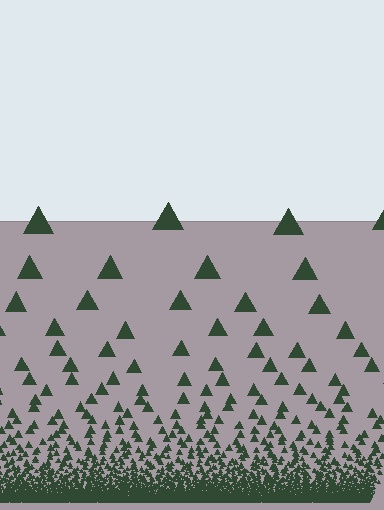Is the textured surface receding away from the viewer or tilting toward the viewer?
The surface appears to tilt toward the viewer. Texture elements get larger and sparser toward the top.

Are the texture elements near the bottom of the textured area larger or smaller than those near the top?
Smaller. The gradient is inverted — elements near the bottom are smaller and denser.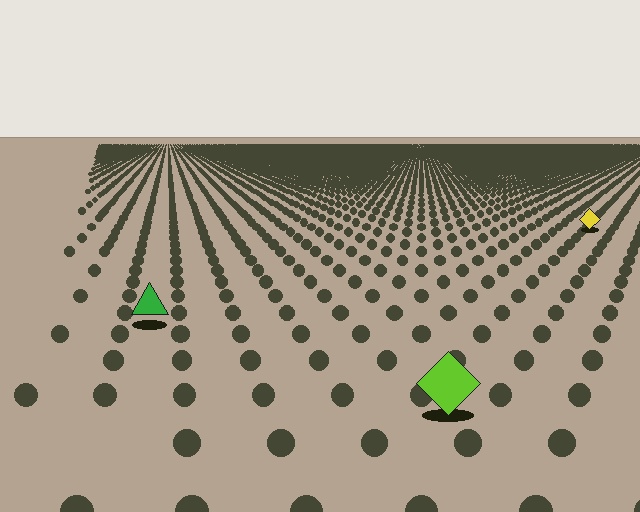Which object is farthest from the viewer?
The yellow diamond is farthest from the viewer. It appears smaller and the ground texture around it is denser.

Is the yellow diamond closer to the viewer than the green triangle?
No. The green triangle is closer — you can tell from the texture gradient: the ground texture is coarser near it.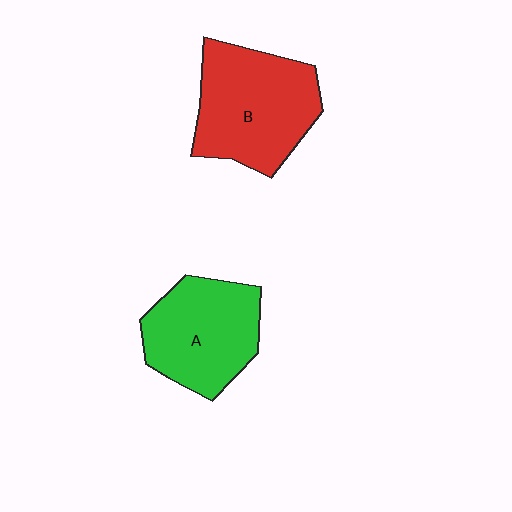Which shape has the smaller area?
Shape A (green).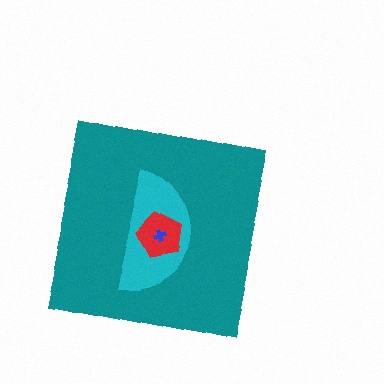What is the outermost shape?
The teal square.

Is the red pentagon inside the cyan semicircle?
Yes.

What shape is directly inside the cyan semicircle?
The red pentagon.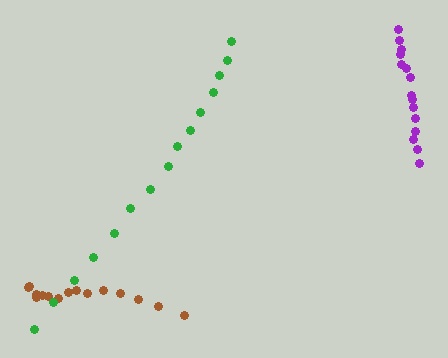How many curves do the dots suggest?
There are 3 distinct paths.